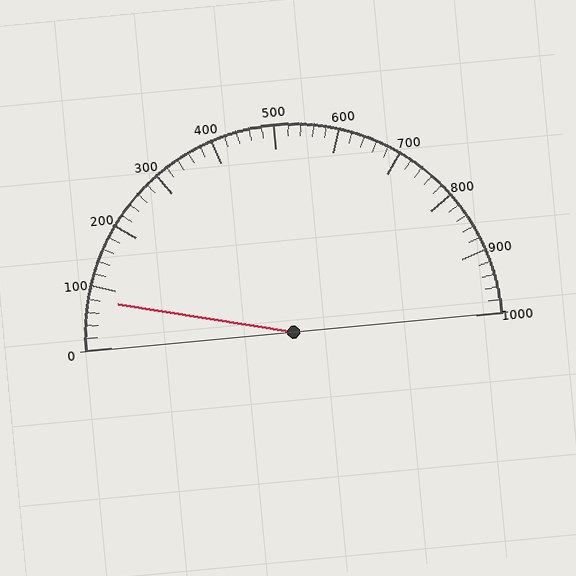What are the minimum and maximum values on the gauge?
The gauge ranges from 0 to 1000.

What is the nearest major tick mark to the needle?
The nearest major tick mark is 100.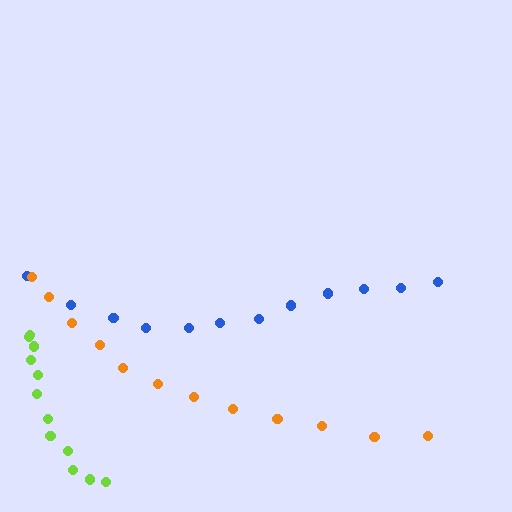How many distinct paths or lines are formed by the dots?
There are 3 distinct paths.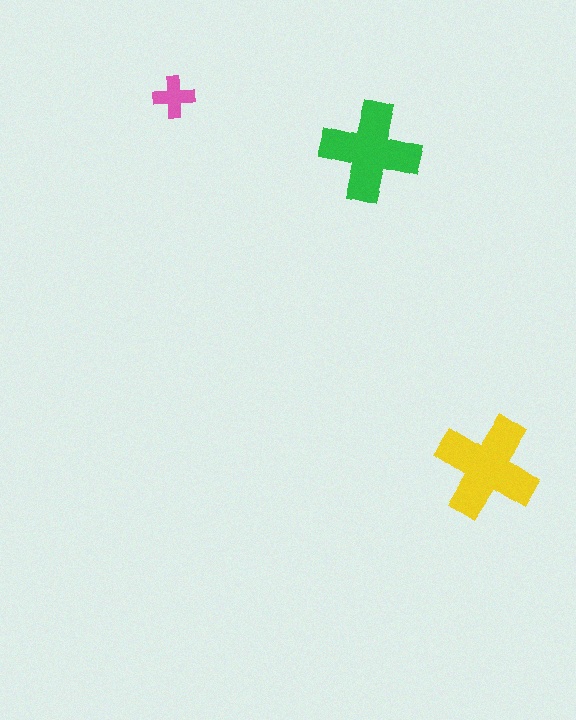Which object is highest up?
The pink cross is topmost.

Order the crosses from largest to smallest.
the yellow one, the green one, the pink one.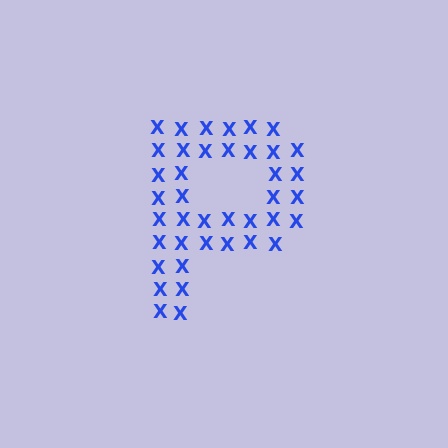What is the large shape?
The large shape is the letter P.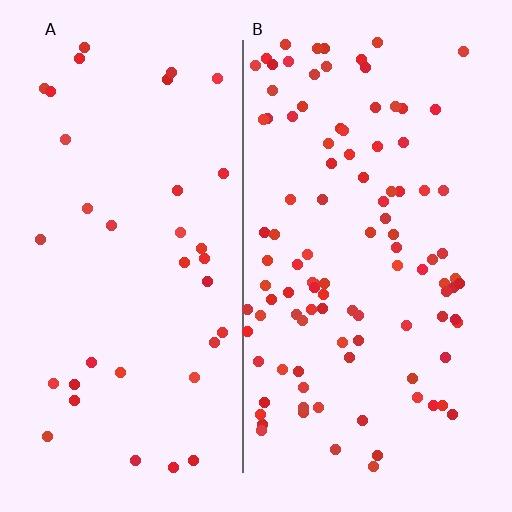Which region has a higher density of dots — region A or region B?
B (the right).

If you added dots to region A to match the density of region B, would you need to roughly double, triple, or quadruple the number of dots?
Approximately triple.